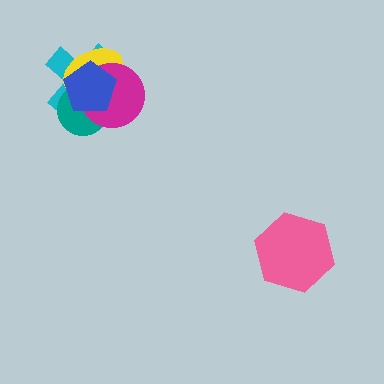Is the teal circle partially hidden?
Yes, it is partially covered by another shape.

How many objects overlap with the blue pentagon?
4 objects overlap with the blue pentagon.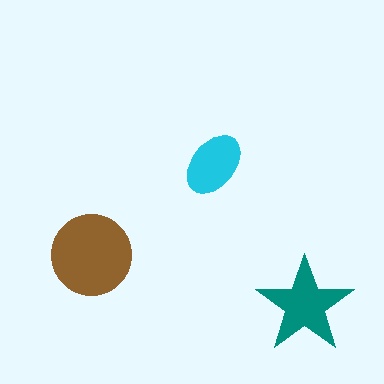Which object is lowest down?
The teal star is bottommost.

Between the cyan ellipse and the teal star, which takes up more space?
The teal star.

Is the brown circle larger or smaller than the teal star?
Larger.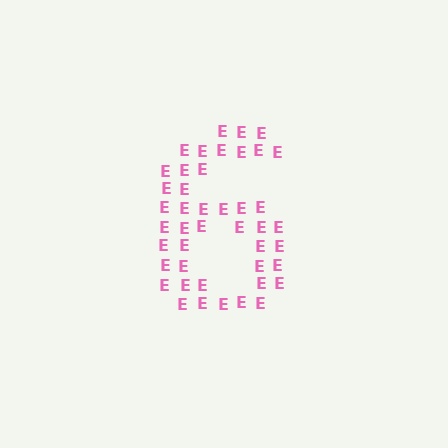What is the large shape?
The large shape is the digit 6.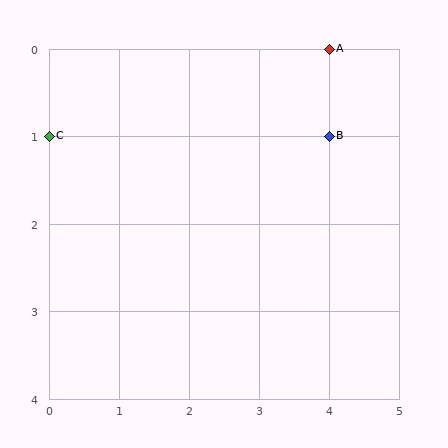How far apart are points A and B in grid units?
Points A and B are 1 row apart.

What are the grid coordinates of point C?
Point C is at grid coordinates (0, 1).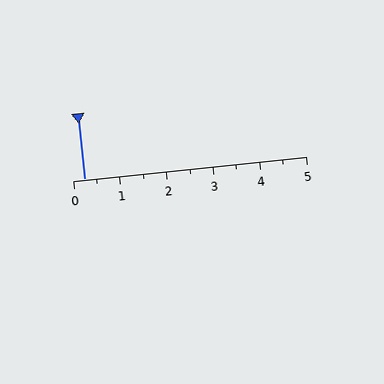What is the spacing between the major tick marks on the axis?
The major ticks are spaced 1 apart.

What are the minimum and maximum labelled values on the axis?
The axis runs from 0 to 5.